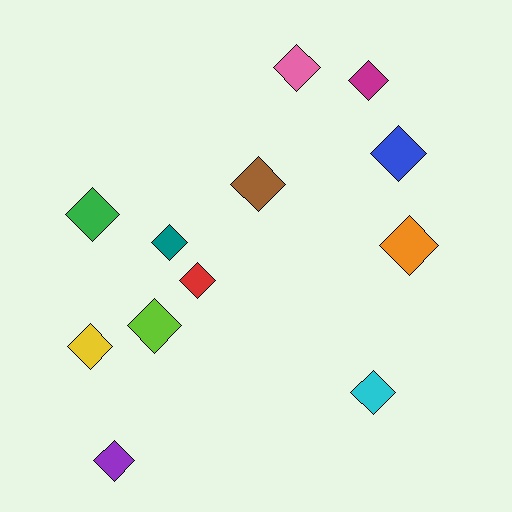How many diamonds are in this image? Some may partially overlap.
There are 12 diamonds.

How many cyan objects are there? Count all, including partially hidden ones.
There is 1 cyan object.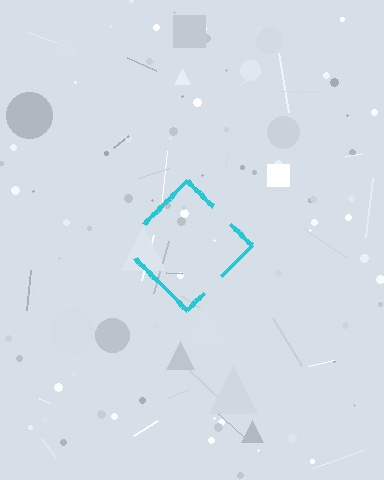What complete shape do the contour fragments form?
The contour fragments form a diamond.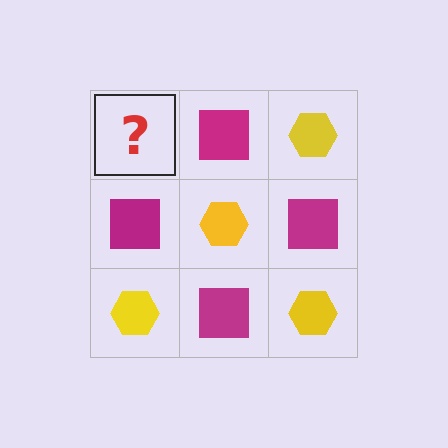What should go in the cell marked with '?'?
The missing cell should contain a yellow hexagon.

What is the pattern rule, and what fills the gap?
The rule is that it alternates yellow hexagon and magenta square in a checkerboard pattern. The gap should be filled with a yellow hexagon.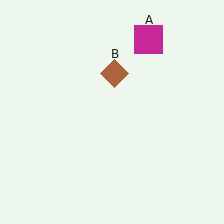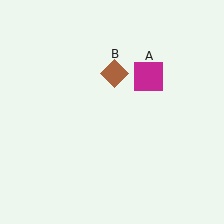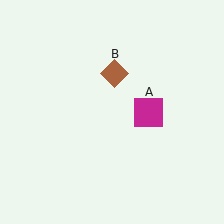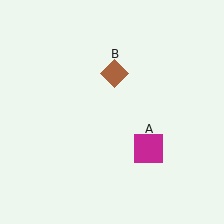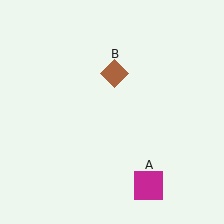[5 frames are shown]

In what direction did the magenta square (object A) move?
The magenta square (object A) moved down.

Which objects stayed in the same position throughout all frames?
Brown diamond (object B) remained stationary.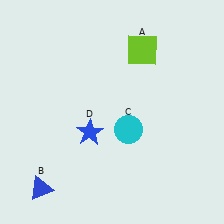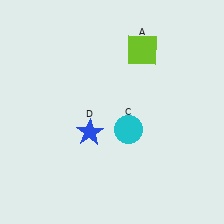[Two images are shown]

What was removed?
The blue triangle (B) was removed in Image 2.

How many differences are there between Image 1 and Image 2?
There is 1 difference between the two images.